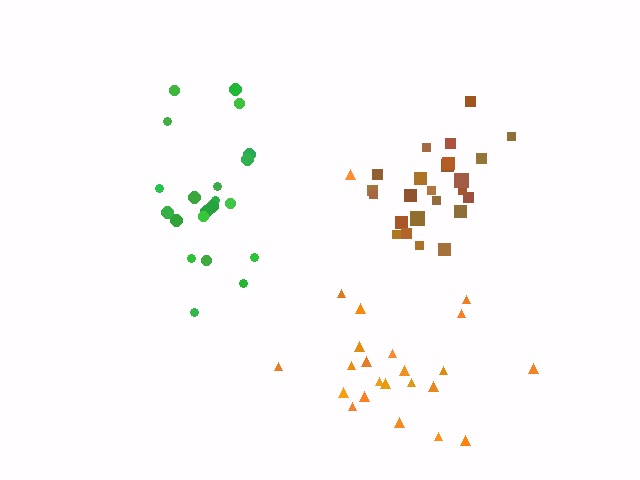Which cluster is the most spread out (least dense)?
Green.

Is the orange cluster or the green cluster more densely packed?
Orange.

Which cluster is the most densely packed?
Brown.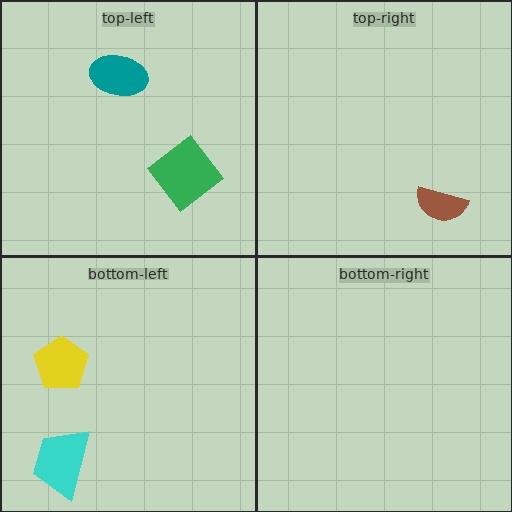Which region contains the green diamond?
The top-left region.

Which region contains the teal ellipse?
The top-left region.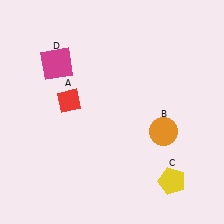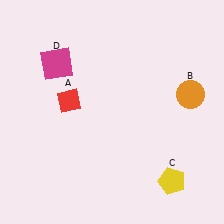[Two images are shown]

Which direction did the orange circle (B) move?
The orange circle (B) moved up.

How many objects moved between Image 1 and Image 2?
1 object moved between the two images.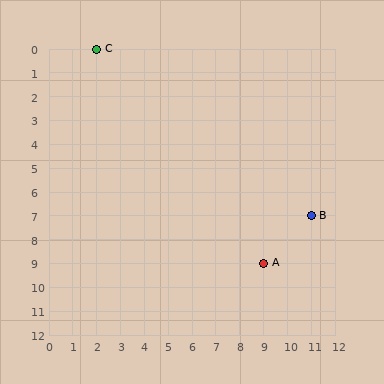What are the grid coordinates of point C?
Point C is at grid coordinates (2, 0).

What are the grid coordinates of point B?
Point B is at grid coordinates (11, 7).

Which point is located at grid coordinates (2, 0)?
Point C is at (2, 0).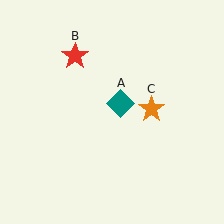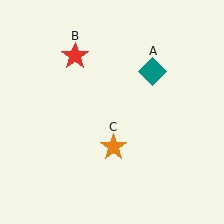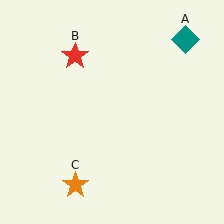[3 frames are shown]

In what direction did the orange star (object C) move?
The orange star (object C) moved down and to the left.